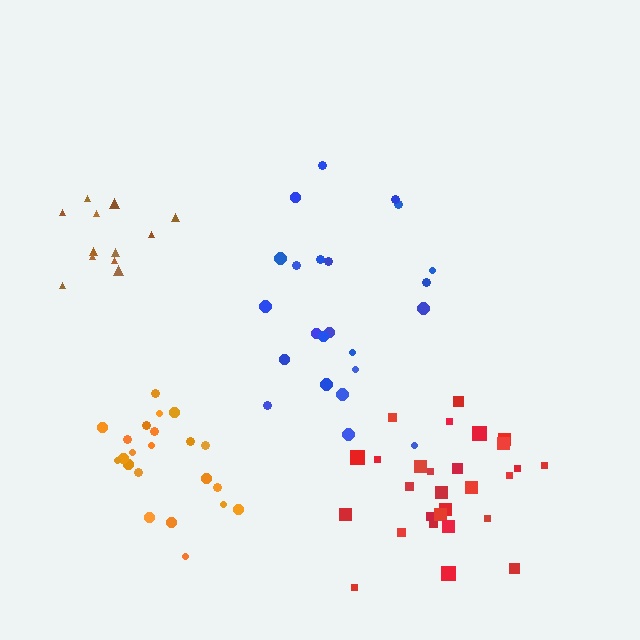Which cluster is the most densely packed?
Red.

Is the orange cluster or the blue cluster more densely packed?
Orange.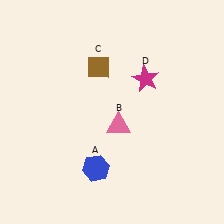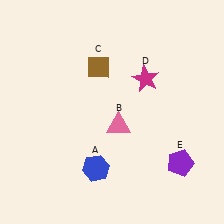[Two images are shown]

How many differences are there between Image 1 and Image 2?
There is 1 difference between the two images.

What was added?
A purple pentagon (E) was added in Image 2.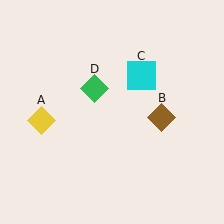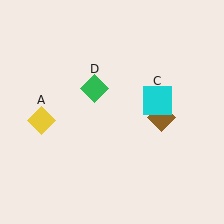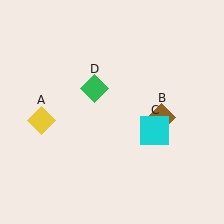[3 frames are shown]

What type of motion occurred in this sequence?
The cyan square (object C) rotated clockwise around the center of the scene.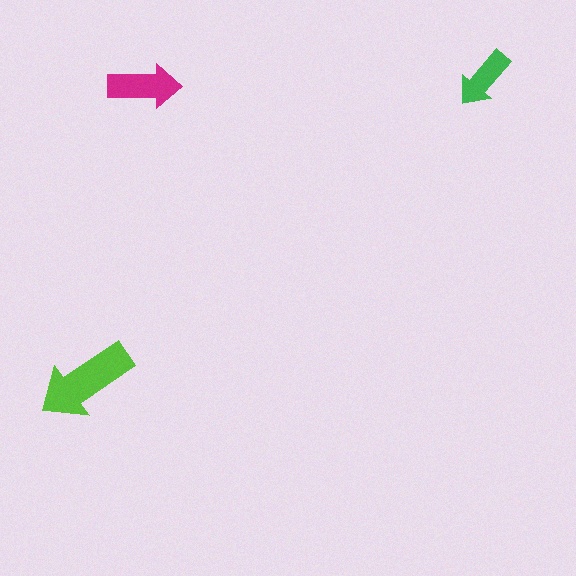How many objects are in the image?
There are 3 objects in the image.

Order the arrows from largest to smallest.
the lime one, the magenta one, the green one.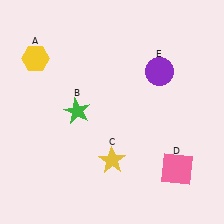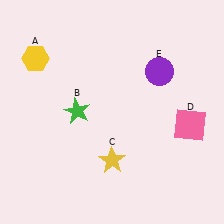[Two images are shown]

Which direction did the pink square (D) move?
The pink square (D) moved up.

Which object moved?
The pink square (D) moved up.